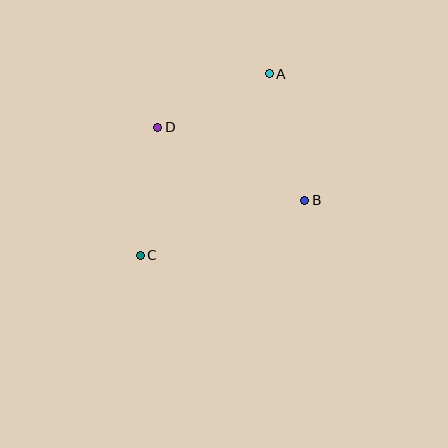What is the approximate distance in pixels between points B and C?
The distance between B and C is approximately 174 pixels.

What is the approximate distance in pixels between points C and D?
The distance between C and D is approximately 129 pixels.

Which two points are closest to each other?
Points A and D are closest to each other.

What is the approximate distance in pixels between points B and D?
The distance between B and D is approximately 164 pixels.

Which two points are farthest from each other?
Points A and C are farthest from each other.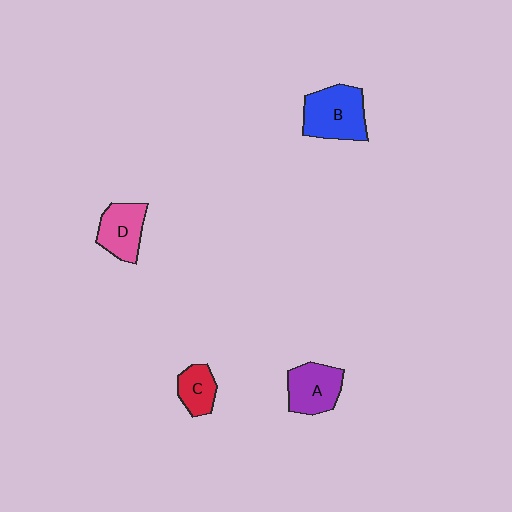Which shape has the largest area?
Shape B (blue).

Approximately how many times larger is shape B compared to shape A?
Approximately 1.3 times.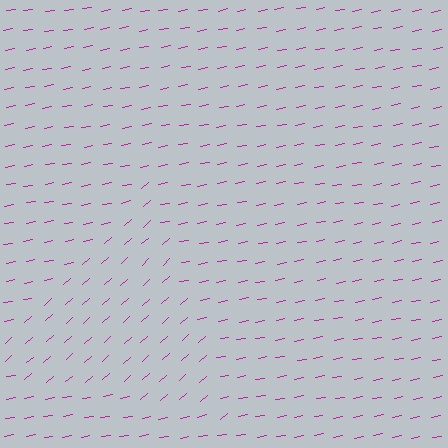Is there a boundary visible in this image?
Yes, there is a texture boundary formed by a change in line orientation.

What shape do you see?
I see a triangle.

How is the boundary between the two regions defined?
The boundary is defined purely by a change in line orientation (approximately 31 degrees difference). All lines are the same color and thickness.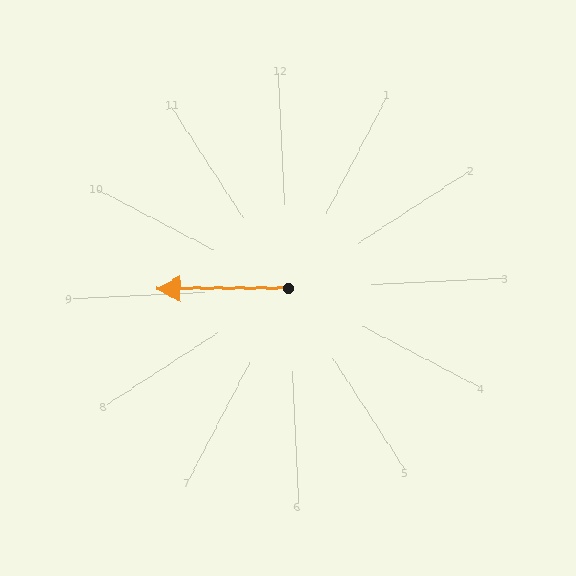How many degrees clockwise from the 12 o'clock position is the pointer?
Approximately 272 degrees.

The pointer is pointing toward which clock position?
Roughly 9 o'clock.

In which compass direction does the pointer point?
West.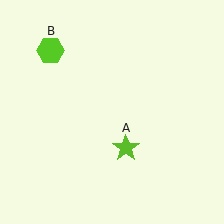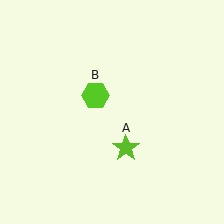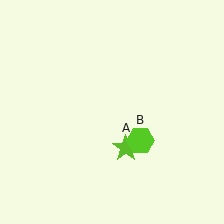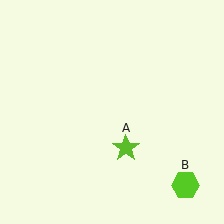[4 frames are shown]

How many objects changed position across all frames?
1 object changed position: lime hexagon (object B).